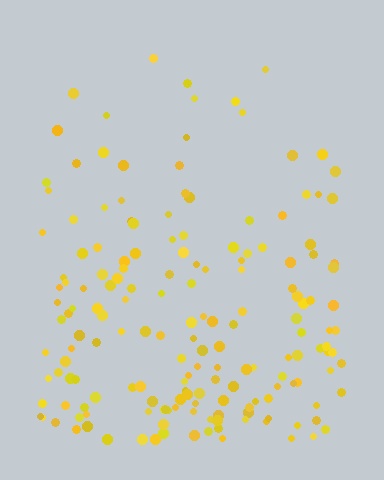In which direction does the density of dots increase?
From top to bottom, with the bottom side densest.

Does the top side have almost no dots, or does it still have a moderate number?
Still a moderate number, just noticeably fewer than the bottom.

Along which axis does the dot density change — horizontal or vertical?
Vertical.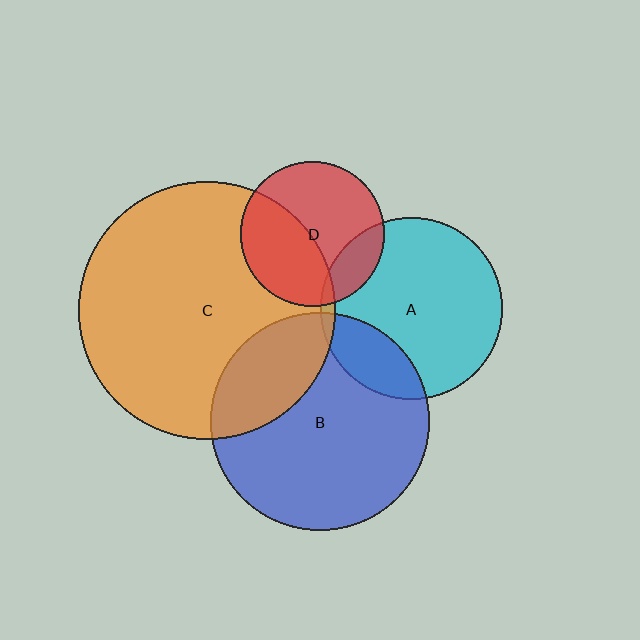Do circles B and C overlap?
Yes.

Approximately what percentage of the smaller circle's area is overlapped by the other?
Approximately 25%.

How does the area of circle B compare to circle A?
Approximately 1.4 times.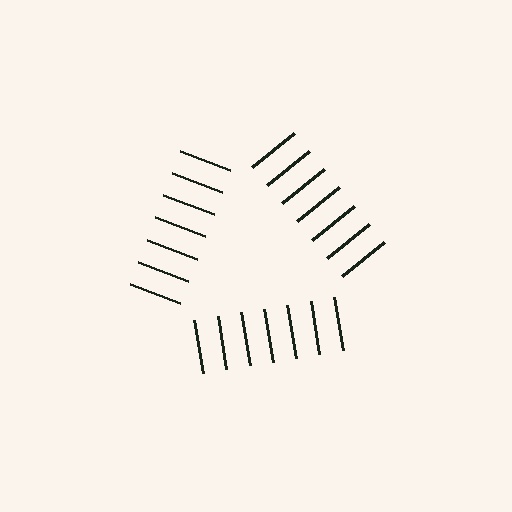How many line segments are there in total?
21 — 7 along each of the 3 edges.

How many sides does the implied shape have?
3 sides — the line-ends trace a triangle.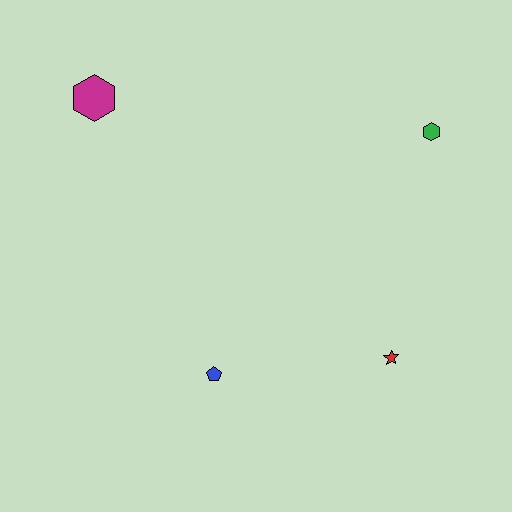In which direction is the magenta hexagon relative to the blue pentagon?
The magenta hexagon is above the blue pentagon.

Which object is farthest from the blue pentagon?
The green hexagon is farthest from the blue pentagon.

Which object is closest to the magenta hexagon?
The blue pentagon is closest to the magenta hexagon.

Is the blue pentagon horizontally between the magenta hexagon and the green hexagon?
Yes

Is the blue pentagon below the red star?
Yes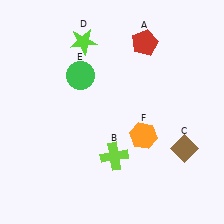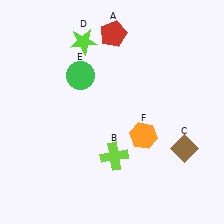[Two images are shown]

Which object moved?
The red pentagon (A) moved left.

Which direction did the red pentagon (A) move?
The red pentagon (A) moved left.